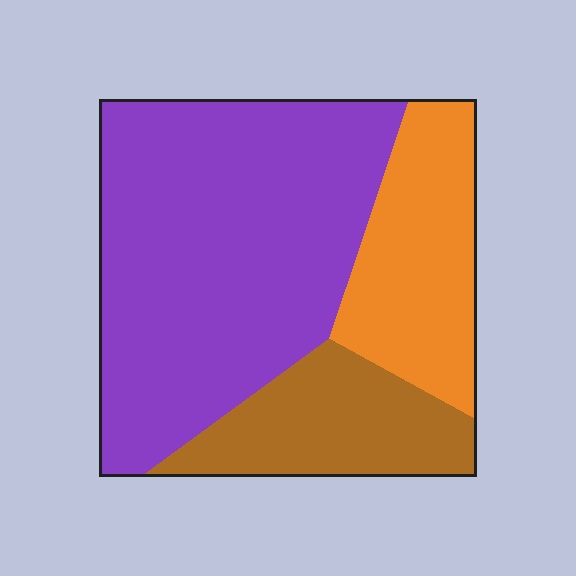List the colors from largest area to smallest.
From largest to smallest: purple, orange, brown.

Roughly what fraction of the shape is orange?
Orange covers around 20% of the shape.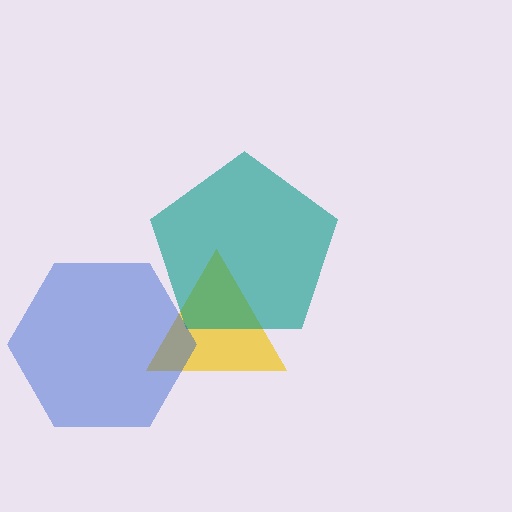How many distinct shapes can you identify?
There are 3 distinct shapes: a yellow triangle, a teal pentagon, a blue hexagon.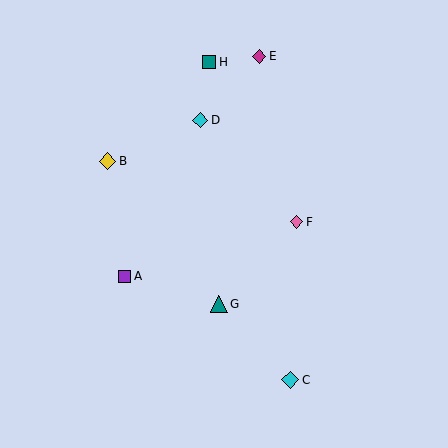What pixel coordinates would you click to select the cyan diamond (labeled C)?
Click at (290, 380) to select the cyan diamond C.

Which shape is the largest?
The cyan diamond (labeled C) is the largest.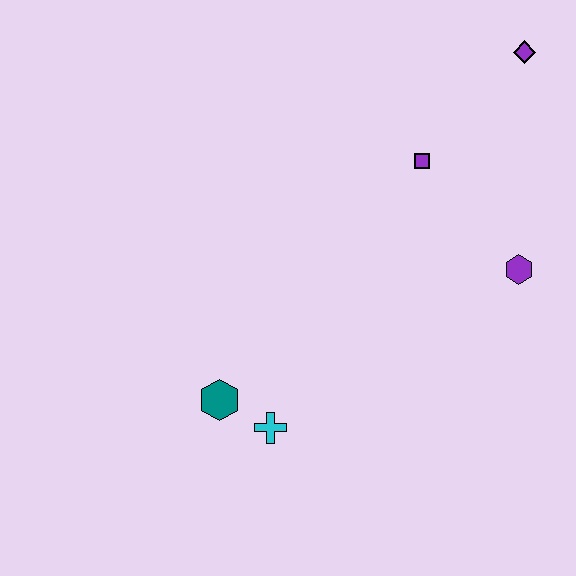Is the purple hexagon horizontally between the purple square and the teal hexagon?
No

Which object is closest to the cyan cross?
The teal hexagon is closest to the cyan cross.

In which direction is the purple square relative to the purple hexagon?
The purple square is above the purple hexagon.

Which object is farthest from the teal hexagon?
The purple diamond is farthest from the teal hexagon.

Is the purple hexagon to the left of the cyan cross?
No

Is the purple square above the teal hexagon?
Yes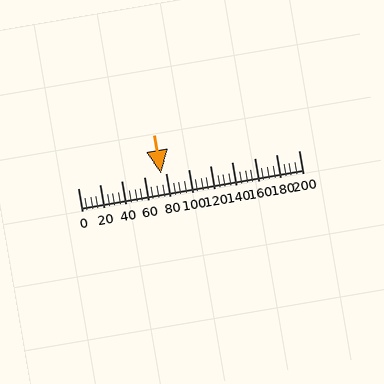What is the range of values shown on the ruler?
The ruler shows values from 0 to 200.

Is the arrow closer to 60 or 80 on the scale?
The arrow is closer to 80.